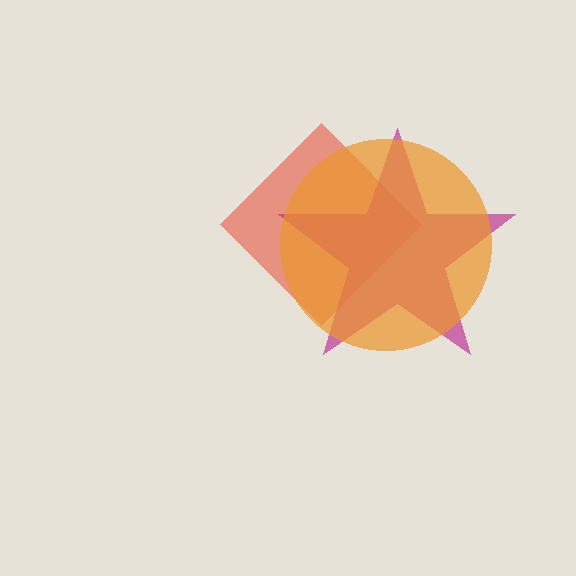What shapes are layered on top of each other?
The layered shapes are: a red diamond, a magenta star, an orange circle.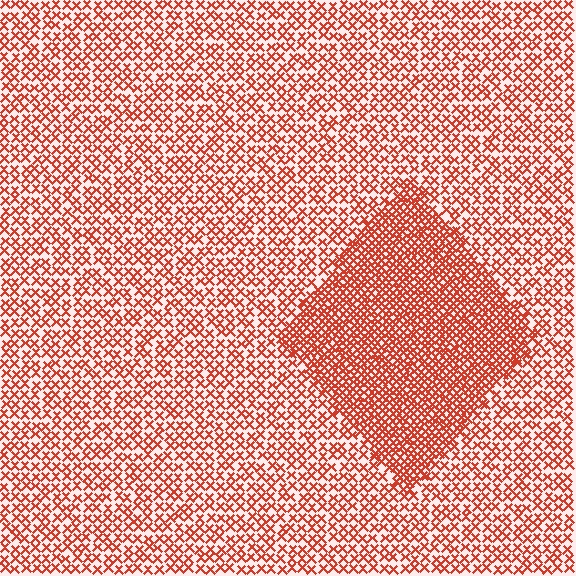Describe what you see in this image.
The image contains small red elements arranged at two different densities. A diamond-shaped region is visible where the elements are more densely packed than the surrounding area.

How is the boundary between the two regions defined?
The boundary is defined by a change in element density (approximately 2.1x ratio). All elements are the same color, size, and shape.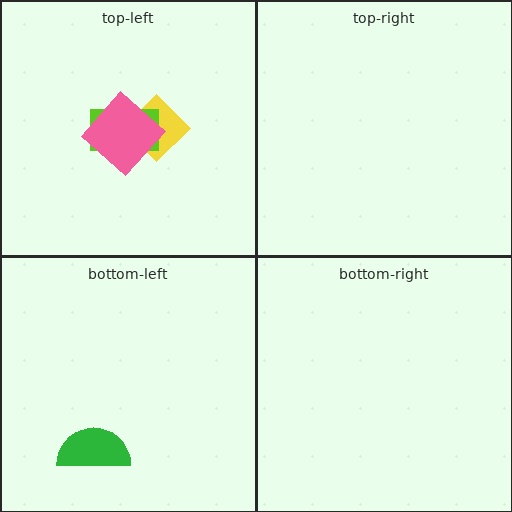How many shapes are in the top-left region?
3.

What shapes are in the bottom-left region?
The green semicircle.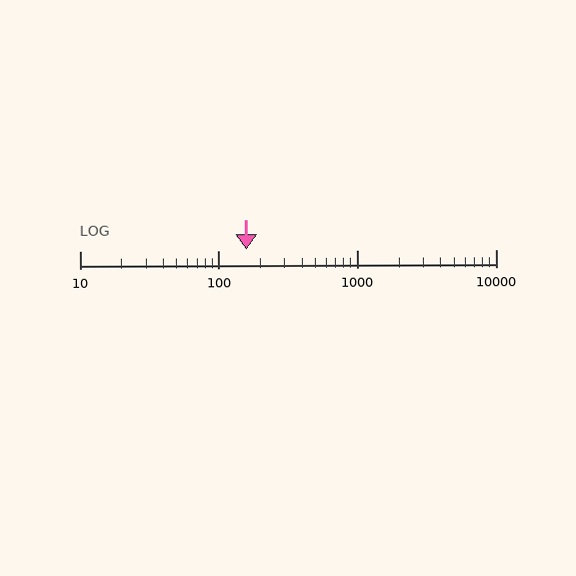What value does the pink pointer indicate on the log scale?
The pointer indicates approximately 160.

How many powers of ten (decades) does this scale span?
The scale spans 3 decades, from 10 to 10000.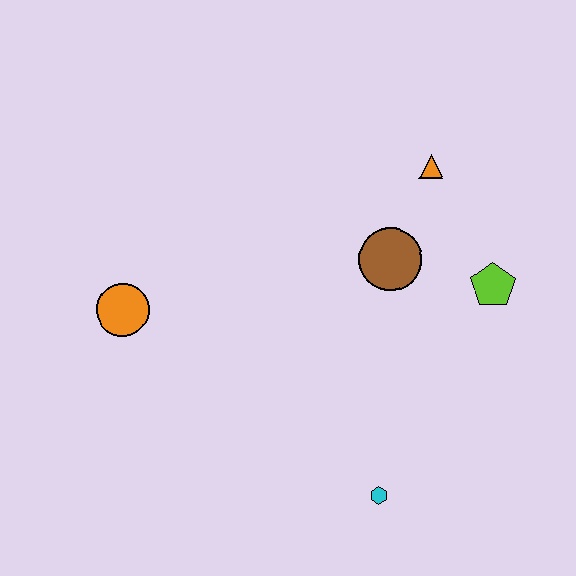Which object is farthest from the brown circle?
The orange circle is farthest from the brown circle.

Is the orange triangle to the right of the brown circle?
Yes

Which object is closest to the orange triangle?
The brown circle is closest to the orange triangle.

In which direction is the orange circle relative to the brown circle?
The orange circle is to the left of the brown circle.